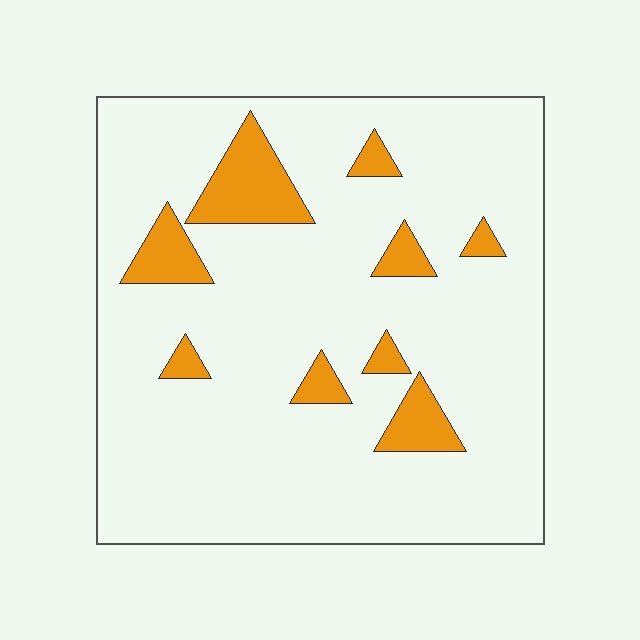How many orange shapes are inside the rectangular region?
9.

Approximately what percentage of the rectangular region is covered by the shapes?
Approximately 10%.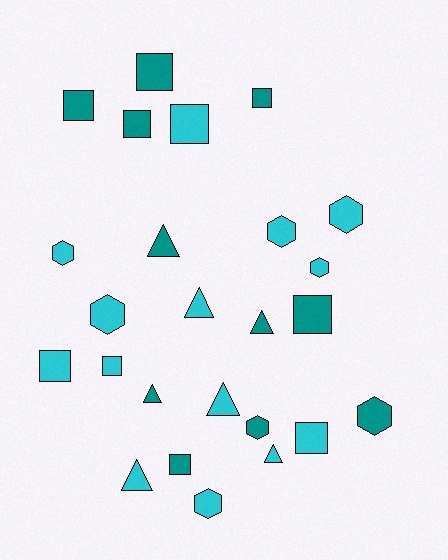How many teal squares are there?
There are 6 teal squares.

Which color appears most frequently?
Cyan, with 14 objects.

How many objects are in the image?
There are 25 objects.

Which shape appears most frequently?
Square, with 10 objects.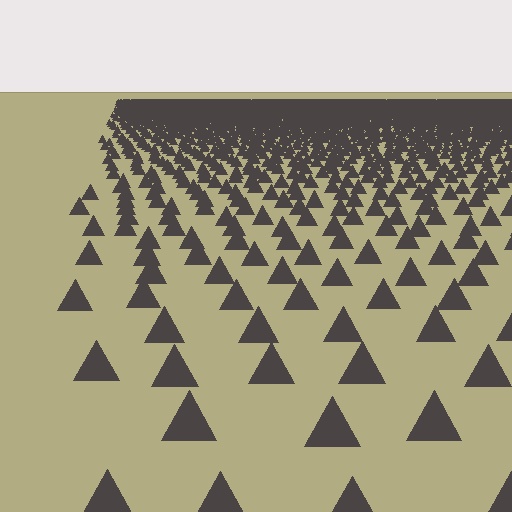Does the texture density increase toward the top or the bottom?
Density increases toward the top.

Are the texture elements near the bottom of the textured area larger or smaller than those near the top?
Larger. Near the bottom, elements are closer to the viewer and appear at a bigger on-screen size.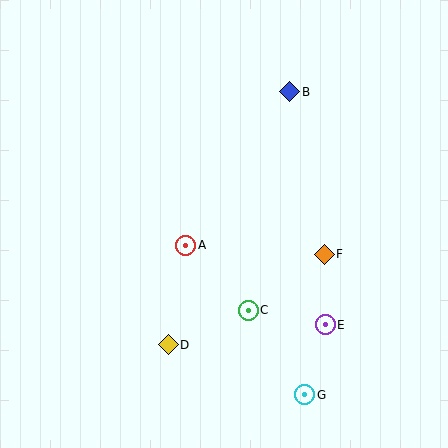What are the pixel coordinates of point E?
Point E is at (325, 325).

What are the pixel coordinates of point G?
Point G is at (305, 395).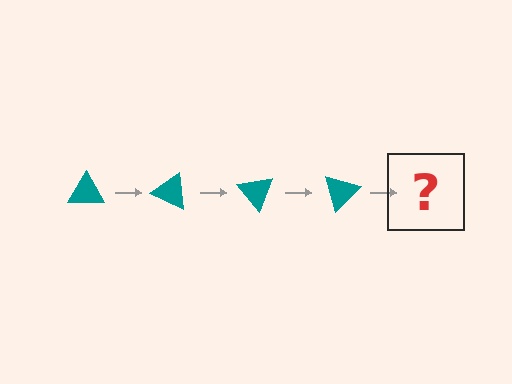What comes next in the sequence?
The next element should be a teal triangle rotated 100 degrees.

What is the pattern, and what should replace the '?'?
The pattern is that the triangle rotates 25 degrees each step. The '?' should be a teal triangle rotated 100 degrees.